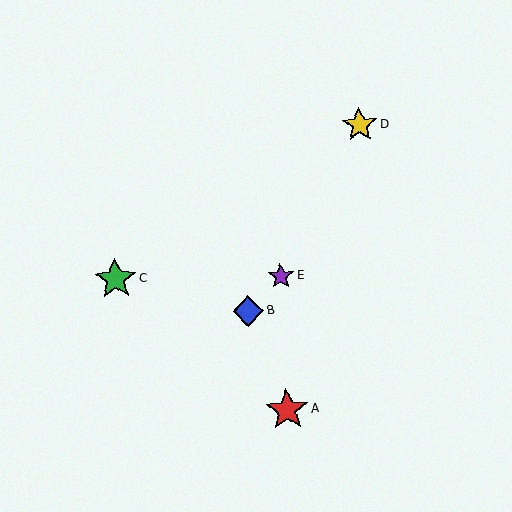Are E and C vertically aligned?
No, E is at x≈281 and C is at x≈115.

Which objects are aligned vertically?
Objects A, E are aligned vertically.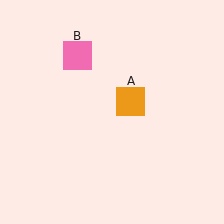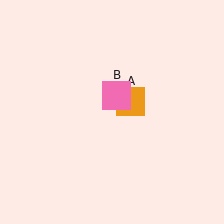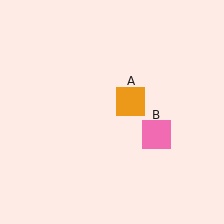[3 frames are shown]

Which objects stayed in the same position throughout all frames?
Orange square (object A) remained stationary.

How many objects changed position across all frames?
1 object changed position: pink square (object B).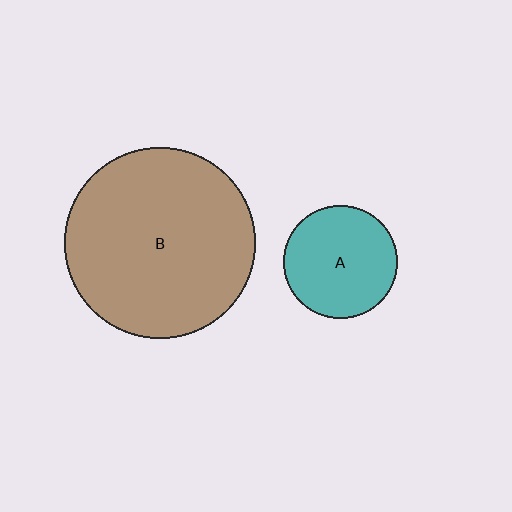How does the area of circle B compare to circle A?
Approximately 2.8 times.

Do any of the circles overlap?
No, none of the circles overlap.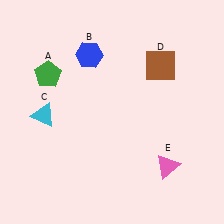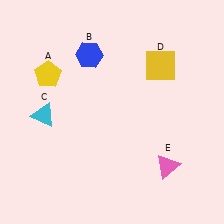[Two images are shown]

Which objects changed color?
A changed from green to yellow. D changed from brown to yellow.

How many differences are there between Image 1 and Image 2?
There are 2 differences between the two images.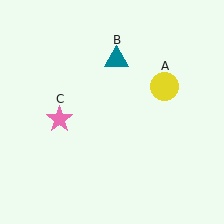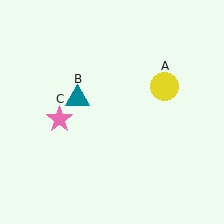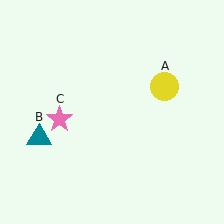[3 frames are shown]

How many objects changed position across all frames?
1 object changed position: teal triangle (object B).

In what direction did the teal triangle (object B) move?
The teal triangle (object B) moved down and to the left.